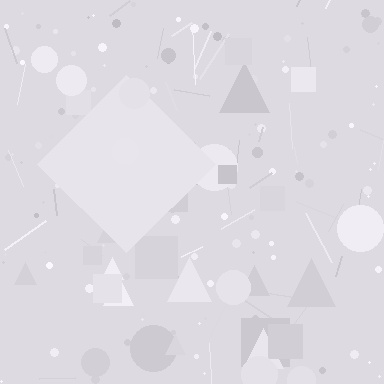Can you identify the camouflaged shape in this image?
The camouflaged shape is a diamond.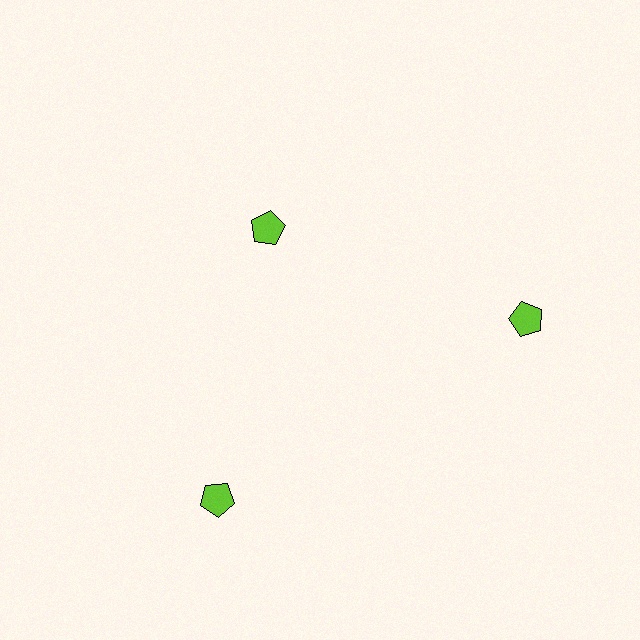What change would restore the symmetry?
The symmetry would be restored by moving it outward, back onto the ring so that all 3 pentagons sit at equal angles and equal distance from the center.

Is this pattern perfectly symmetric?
No. The 3 lime pentagons are arranged in a ring, but one element near the 11 o'clock position is pulled inward toward the center, breaking the 3-fold rotational symmetry.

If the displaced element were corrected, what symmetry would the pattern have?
It would have 3-fold rotational symmetry — the pattern would map onto itself every 120 degrees.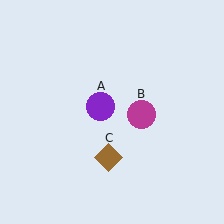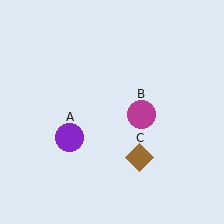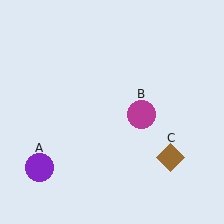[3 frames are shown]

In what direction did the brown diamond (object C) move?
The brown diamond (object C) moved right.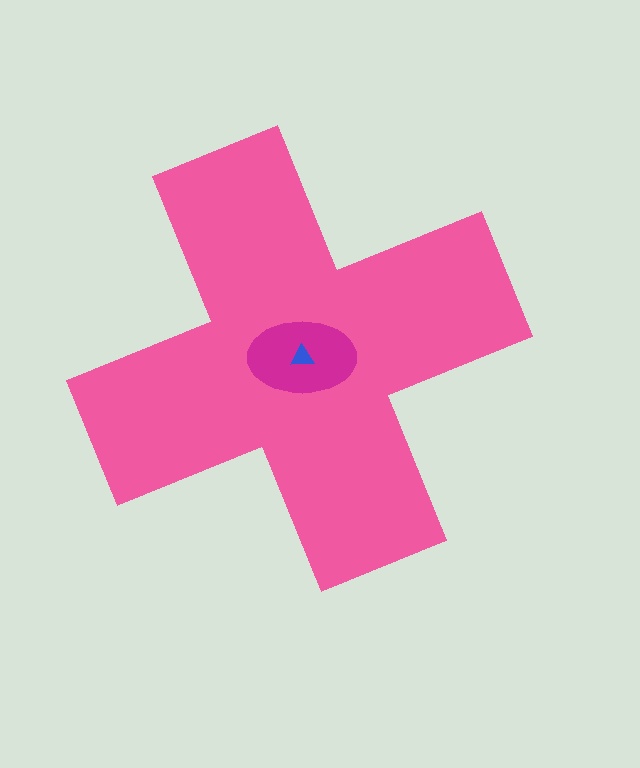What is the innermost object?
The blue triangle.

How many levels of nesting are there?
3.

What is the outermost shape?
The pink cross.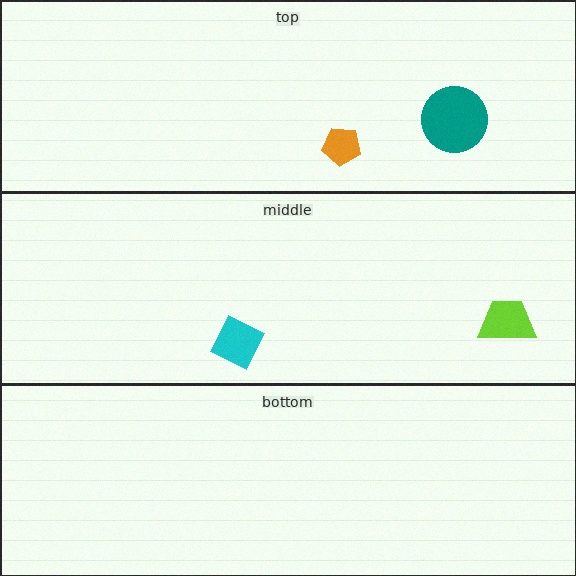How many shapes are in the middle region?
2.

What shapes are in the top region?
The teal circle, the orange pentagon.